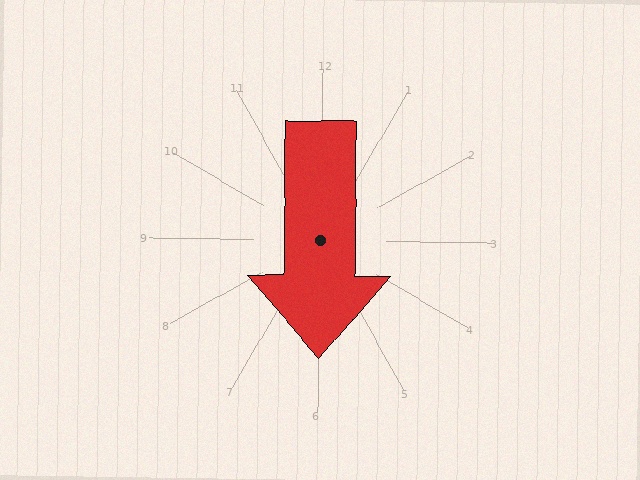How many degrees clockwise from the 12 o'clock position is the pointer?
Approximately 180 degrees.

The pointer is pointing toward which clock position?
Roughly 6 o'clock.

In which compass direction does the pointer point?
South.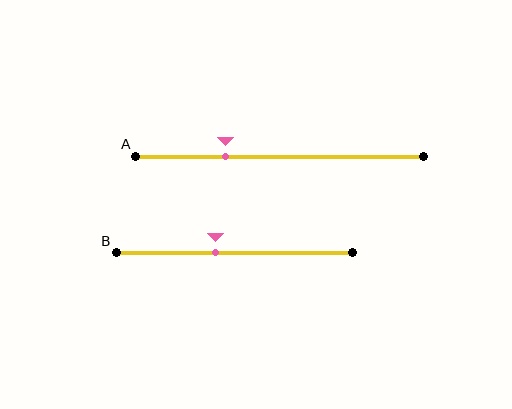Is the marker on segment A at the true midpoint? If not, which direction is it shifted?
No, the marker on segment A is shifted to the left by about 19% of the segment length.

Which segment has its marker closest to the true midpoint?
Segment B has its marker closest to the true midpoint.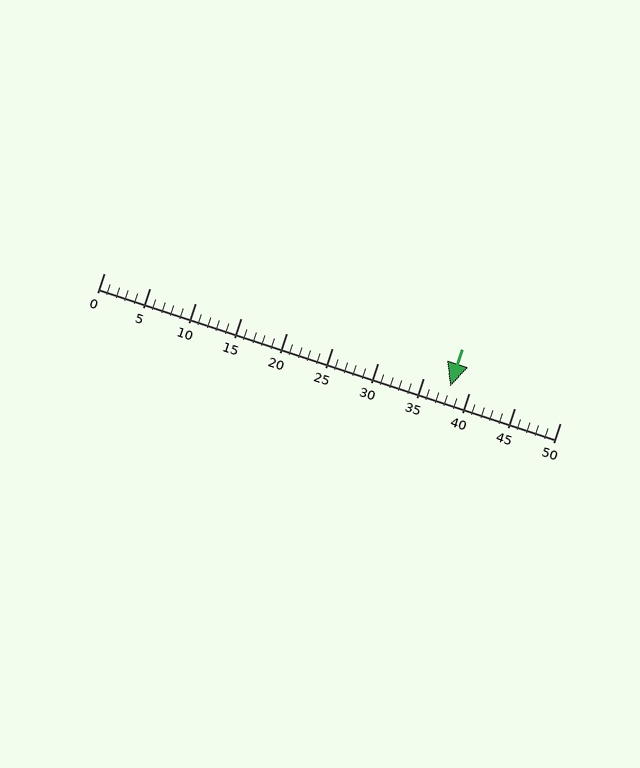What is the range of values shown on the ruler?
The ruler shows values from 0 to 50.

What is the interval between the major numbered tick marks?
The major tick marks are spaced 5 units apart.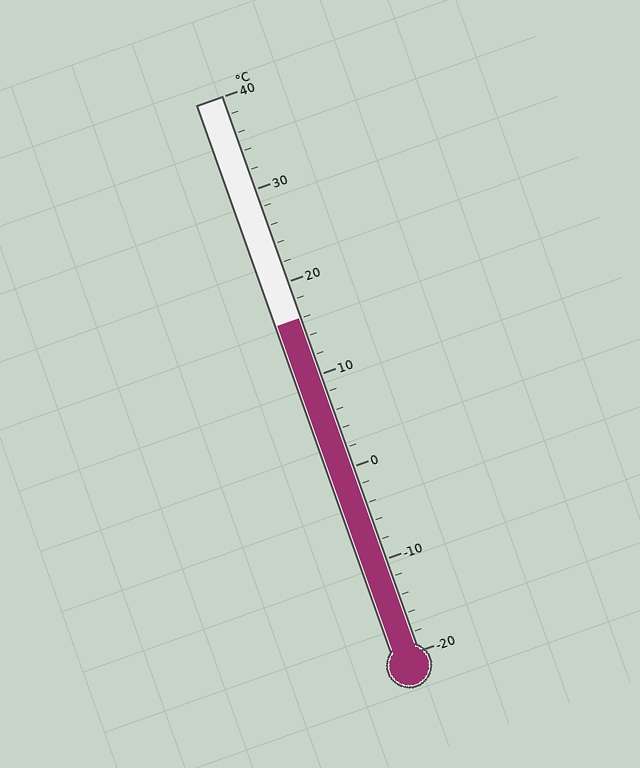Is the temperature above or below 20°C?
The temperature is below 20°C.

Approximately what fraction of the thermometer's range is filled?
The thermometer is filled to approximately 60% of its range.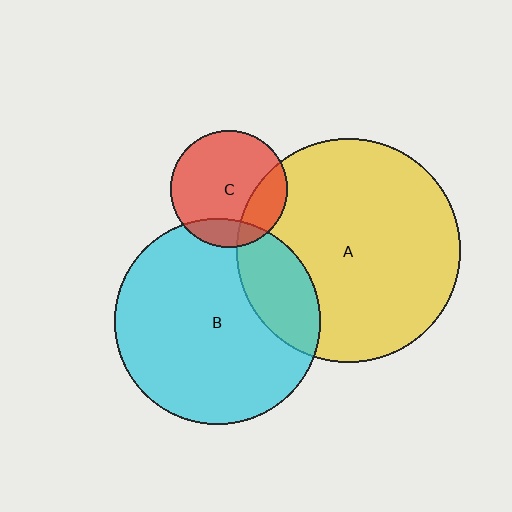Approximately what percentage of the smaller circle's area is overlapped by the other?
Approximately 15%.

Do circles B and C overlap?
Yes.